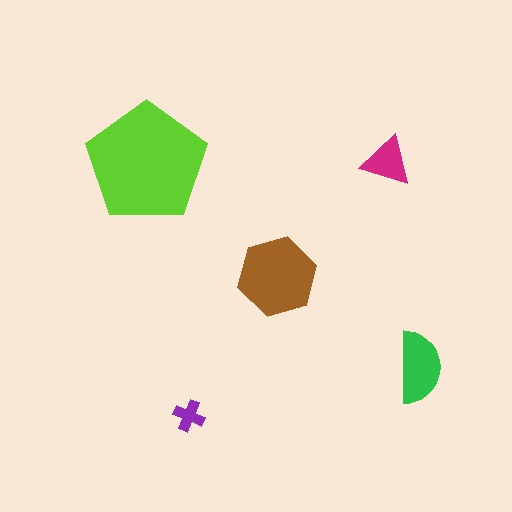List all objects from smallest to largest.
The purple cross, the magenta triangle, the green semicircle, the brown hexagon, the lime pentagon.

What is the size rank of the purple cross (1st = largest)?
5th.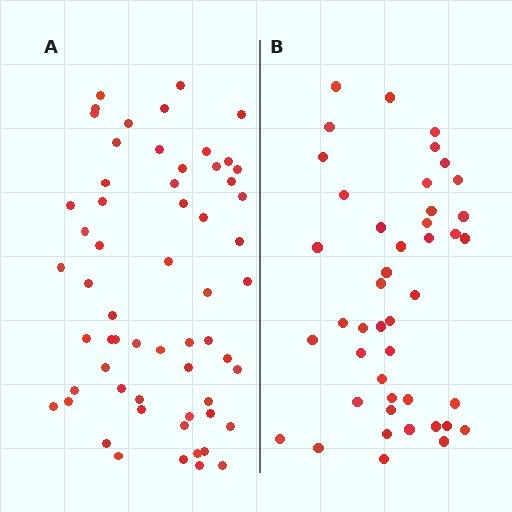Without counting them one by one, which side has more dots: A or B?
Region A (the left region) has more dots.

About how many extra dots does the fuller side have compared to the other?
Region A has approximately 15 more dots than region B.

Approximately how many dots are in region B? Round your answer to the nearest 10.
About 40 dots. (The exact count is 44, which rounds to 40.)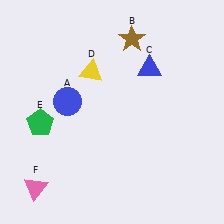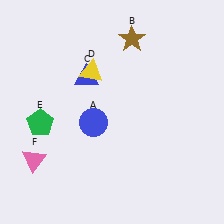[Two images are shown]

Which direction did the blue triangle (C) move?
The blue triangle (C) moved left.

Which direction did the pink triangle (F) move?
The pink triangle (F) moved up.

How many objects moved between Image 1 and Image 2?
3 objects moved between the two images.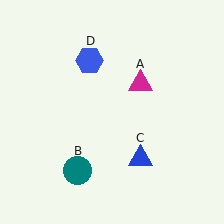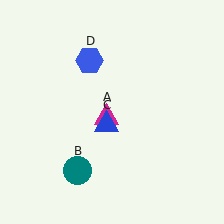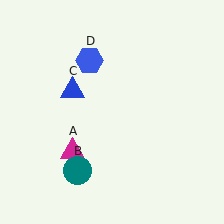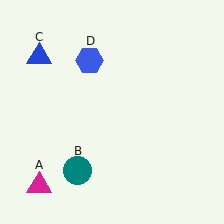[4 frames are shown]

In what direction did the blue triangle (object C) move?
The blue triangle (object C) moved up and to the left.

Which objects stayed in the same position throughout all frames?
Teal circle (object B) and blue hexagon (object D) remained stationary.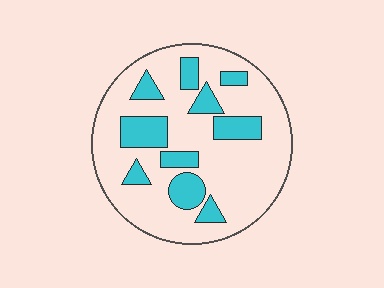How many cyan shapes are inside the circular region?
10.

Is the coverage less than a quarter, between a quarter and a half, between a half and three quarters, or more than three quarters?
Less than a quarter.